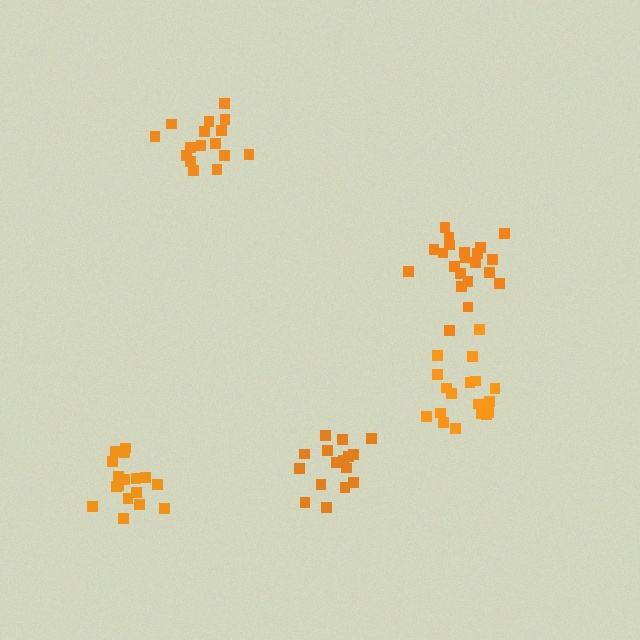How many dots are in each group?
Group 1: 19 dots, Group 2: 21 dots, Group 3: 16 dots, Group 4: 17 dots, Group 5: 16 dots (89 total).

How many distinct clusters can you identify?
There are 5 distinct clusters.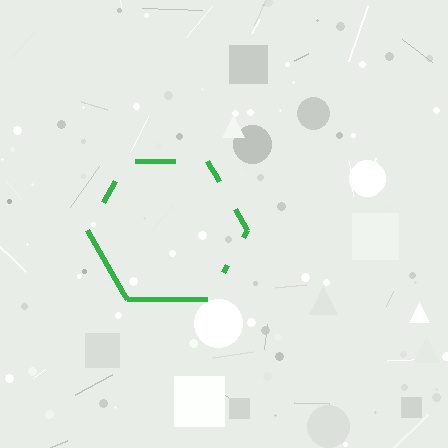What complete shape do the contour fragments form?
The contour fragments form a hexagon.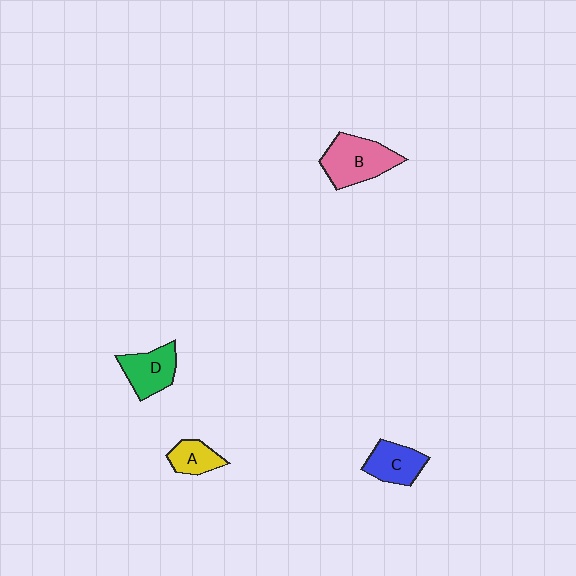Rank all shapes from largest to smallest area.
From largest to smallest: B (pink), D (green), C (blue), A (yellow).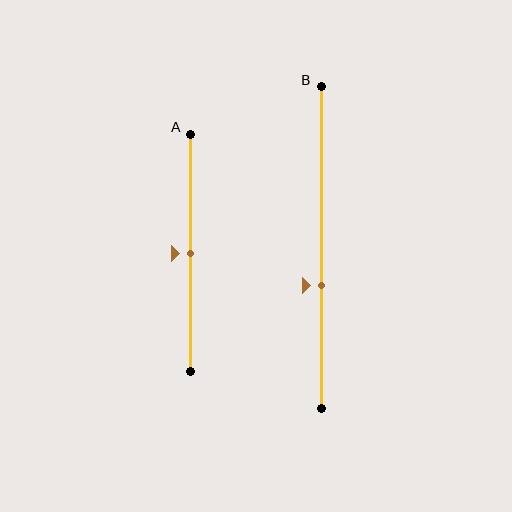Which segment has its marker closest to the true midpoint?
Segment A has its marker closest to the true midpoint.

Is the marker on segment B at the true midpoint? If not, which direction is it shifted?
No, the marker on segment B is shifted downward by about 12% of the segment length.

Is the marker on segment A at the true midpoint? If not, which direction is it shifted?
Yes, the marker on segment A is at the true midpoint.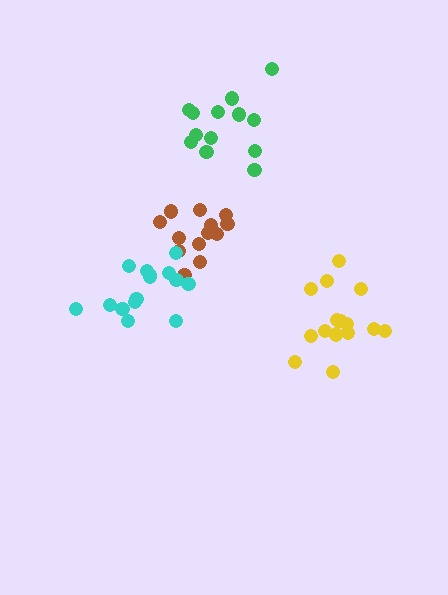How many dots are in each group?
Group 1: 13 dots, Group 2: 13 dots, Group 3: 15 dots, Group 4: 15 dots (56 total).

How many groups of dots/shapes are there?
There are 4 groups.